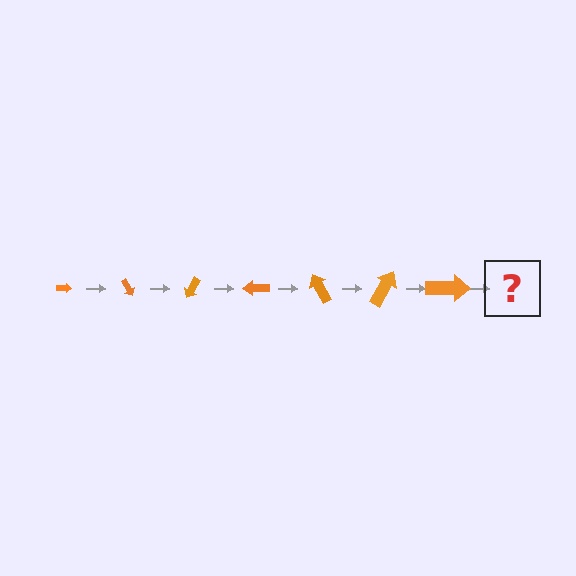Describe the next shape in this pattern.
It should be an arrow, larger than the previous one and rotated 420 degrees from the start.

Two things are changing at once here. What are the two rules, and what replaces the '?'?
The two rules are that the arrow grows larger each step and it rotates 60 degrees each step. The '?' should be an arrow, larger than the previous one and rotated 420 degrees from the start.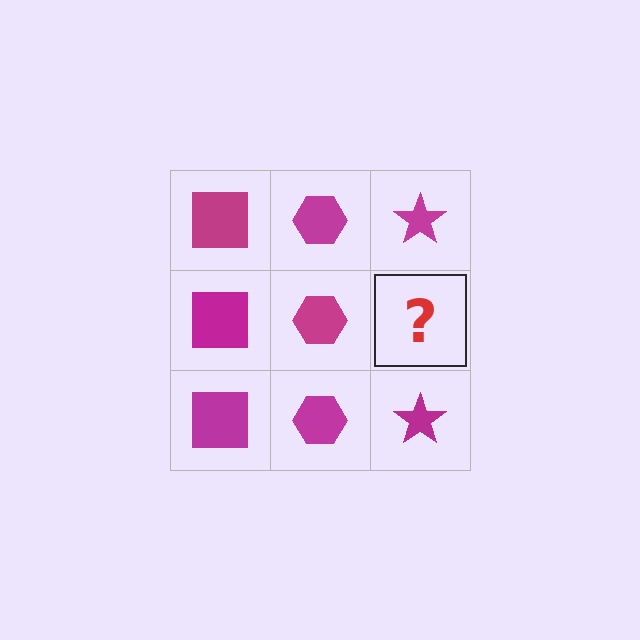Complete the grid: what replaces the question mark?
The question mark should be replaced with a magenta star.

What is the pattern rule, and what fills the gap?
The rule is that each column has a consistent shape. The gap should be filled with a magenta star.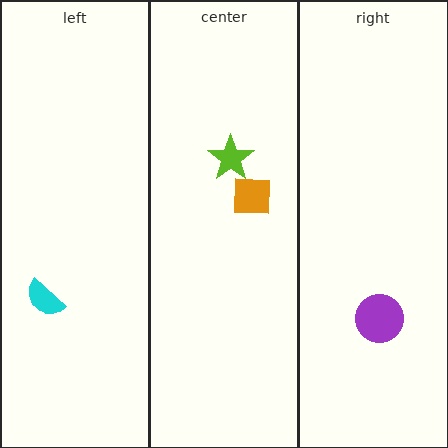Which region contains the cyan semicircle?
The left region.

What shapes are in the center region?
The orange square, the lime star.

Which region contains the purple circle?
The right region.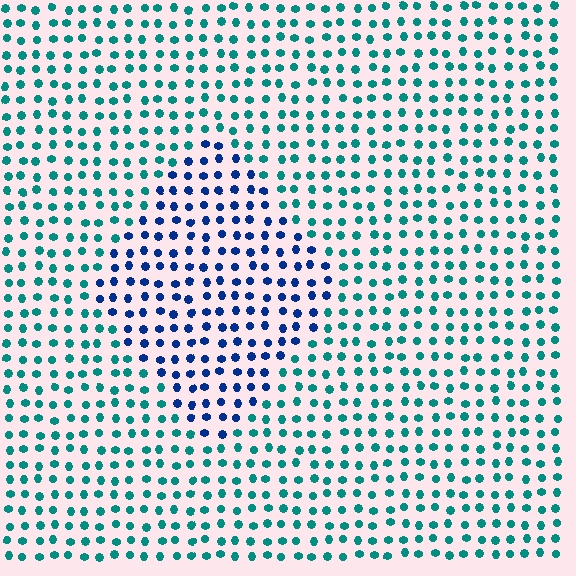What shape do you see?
I see a diamond.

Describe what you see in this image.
The image is filled with small teal elements in a uniform arrangement. A diamond-shaped region is visible where the elements are tinted to a slightly different hue, forming a subtle color boundary.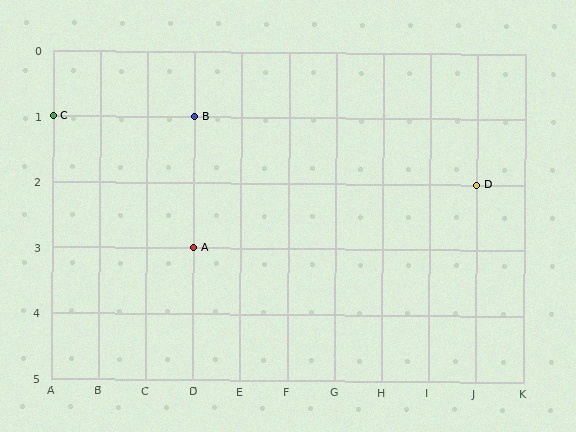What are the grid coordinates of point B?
Point B is at grid coordinates (D, 1).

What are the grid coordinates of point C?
Point C is at grid coordinates (A, 1).